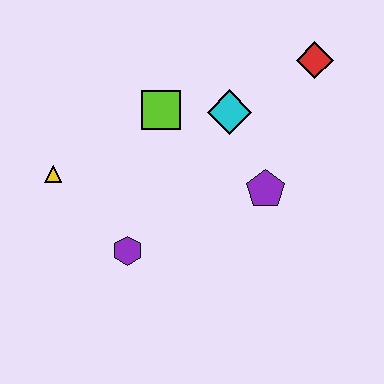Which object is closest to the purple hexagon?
The yellow triangle is closest to the purple hexagon.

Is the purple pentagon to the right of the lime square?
Yes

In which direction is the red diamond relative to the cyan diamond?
The red diamond is to the right of the cyan diamond.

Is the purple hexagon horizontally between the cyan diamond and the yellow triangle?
Yes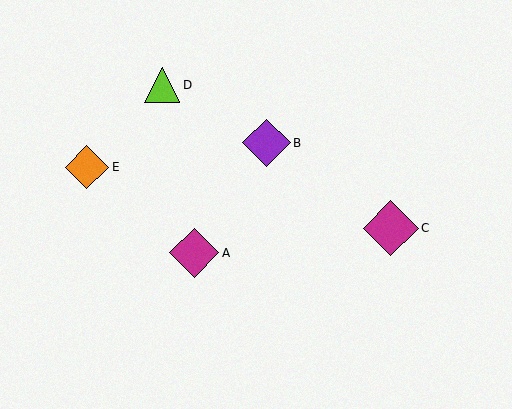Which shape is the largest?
The magenta diamond (labeled C) is the largest.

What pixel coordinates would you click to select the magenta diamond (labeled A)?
Click at (194, 253) to select the magenta diamond A.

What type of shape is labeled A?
Shape A is a magenta diamond.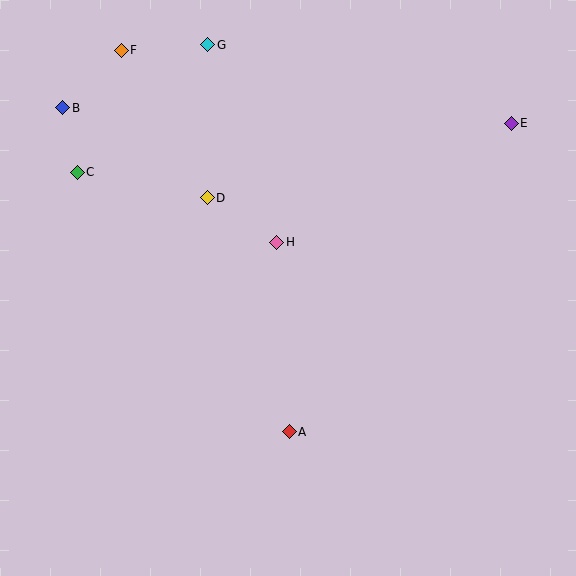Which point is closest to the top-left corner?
Point B is closest to the top-left corner.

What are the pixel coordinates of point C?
Point C is at (77, 172).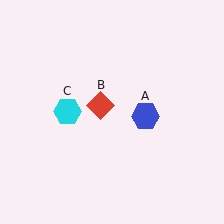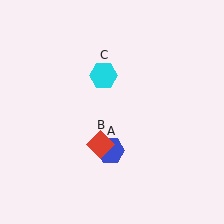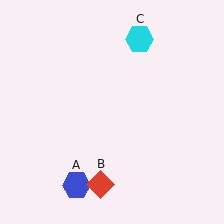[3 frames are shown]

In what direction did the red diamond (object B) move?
The red diamond (object B) moved down.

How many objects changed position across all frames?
3 objects changed position: blue hexagon (object A), red diamond (object B), cyan hexagon (object C).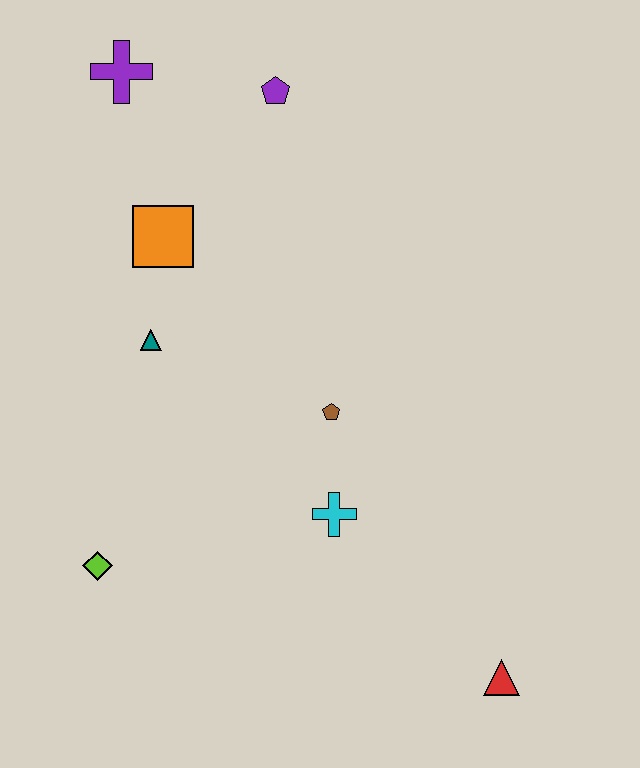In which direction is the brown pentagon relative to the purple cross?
The brown pentagon is below the purple cross.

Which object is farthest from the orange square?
The red triangle is farthest from the orange square.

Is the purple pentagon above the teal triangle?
Yes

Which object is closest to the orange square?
The teal triangle is closest to the orange square.